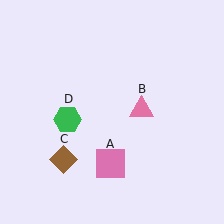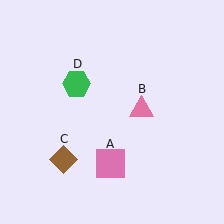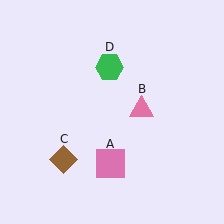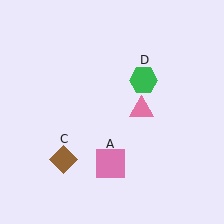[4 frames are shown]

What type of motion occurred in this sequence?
The green hexagon (object D) rotated clockwise around the center of the scene.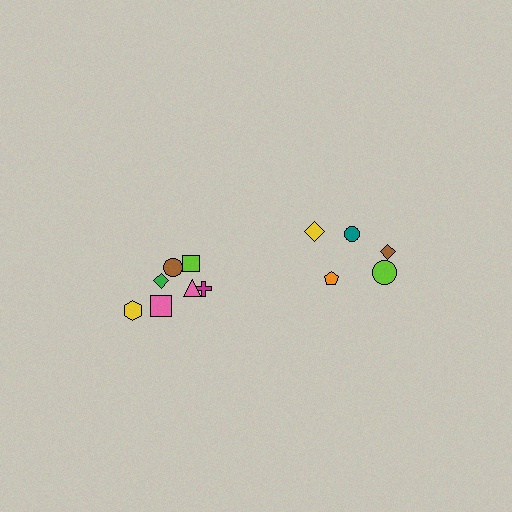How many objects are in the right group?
There are 5 objects.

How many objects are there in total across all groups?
There are 12 objects.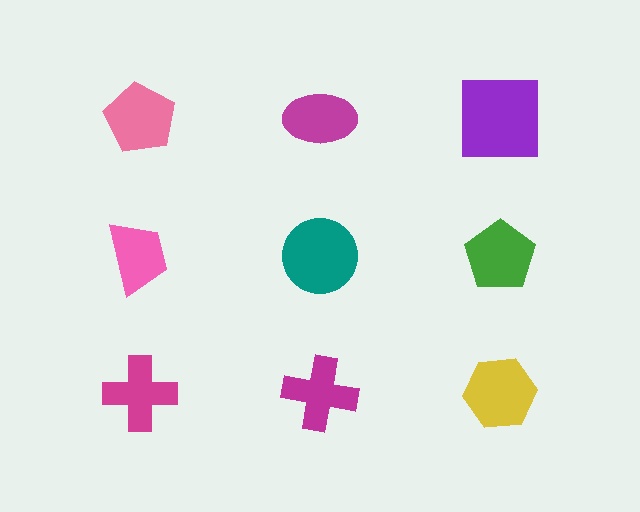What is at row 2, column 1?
A pink trapezoid.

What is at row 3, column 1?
A magenta cross.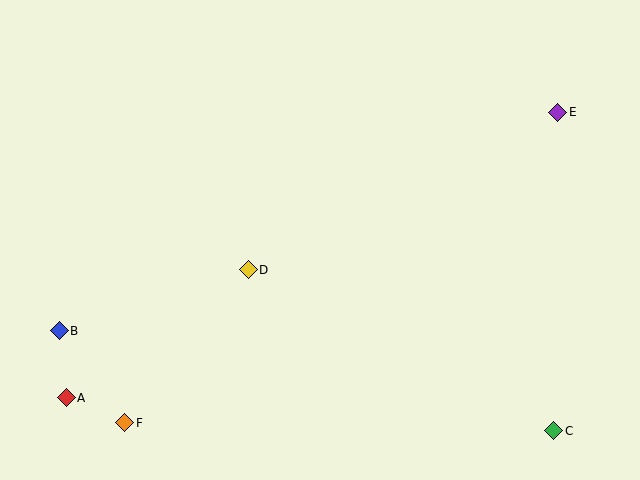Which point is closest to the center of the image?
Point D at (248, 270) is closest to the center.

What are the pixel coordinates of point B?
Point B is at (59, 331).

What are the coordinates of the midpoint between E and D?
The midpoint between E and D is at (403, 191).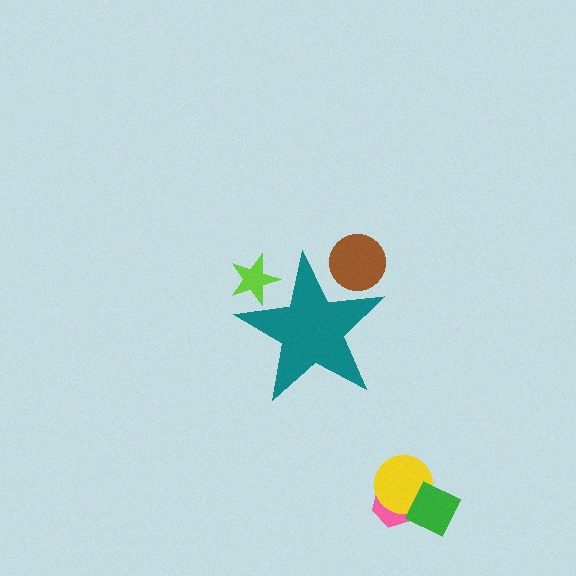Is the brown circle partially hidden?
Yes, the brown circle is partially hidden behind the teal star.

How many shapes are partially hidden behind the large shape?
2 shapes are partially hidden.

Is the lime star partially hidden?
Yes, the lime star is partially hidden behind the teal star.